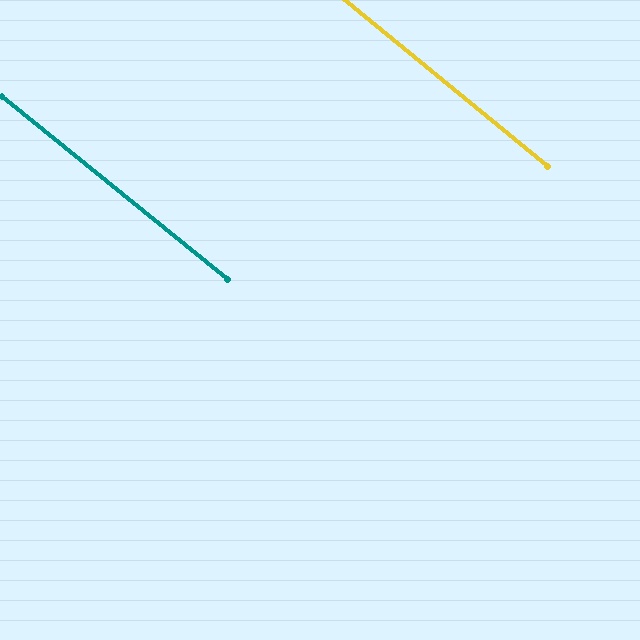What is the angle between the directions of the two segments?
Approximately 0 degrees.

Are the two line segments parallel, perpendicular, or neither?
Parallel — their directions differ by only 0.4°.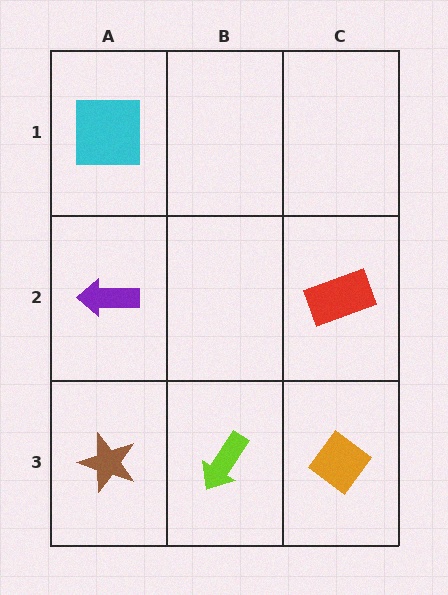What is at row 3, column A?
A brown star.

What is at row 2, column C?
A red rectangle.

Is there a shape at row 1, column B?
No, that cell is empty.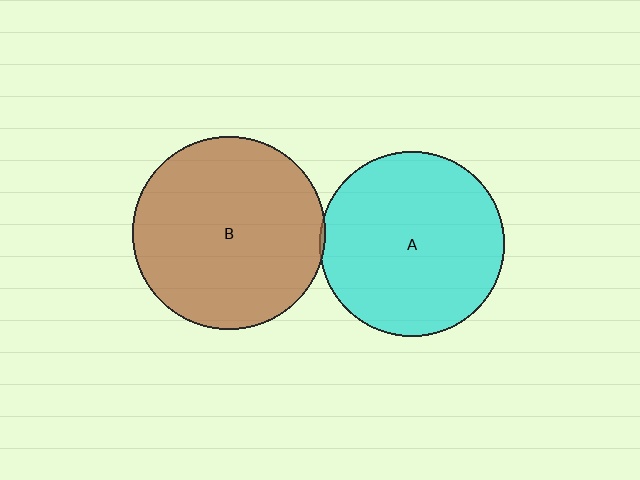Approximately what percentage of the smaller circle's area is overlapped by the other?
Approximately 5%.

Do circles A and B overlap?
Yes.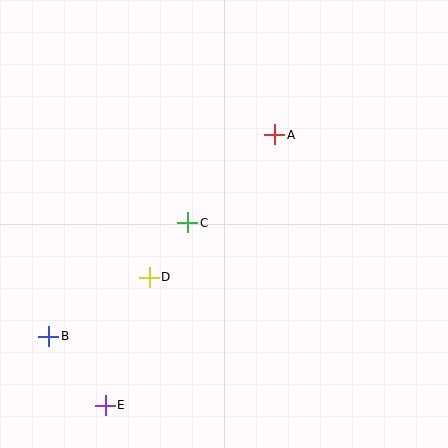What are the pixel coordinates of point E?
Point E is at (105, 405).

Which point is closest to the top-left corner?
Point C is closest to the top-left corner.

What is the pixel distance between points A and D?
The distance between A and D is 190 pixels.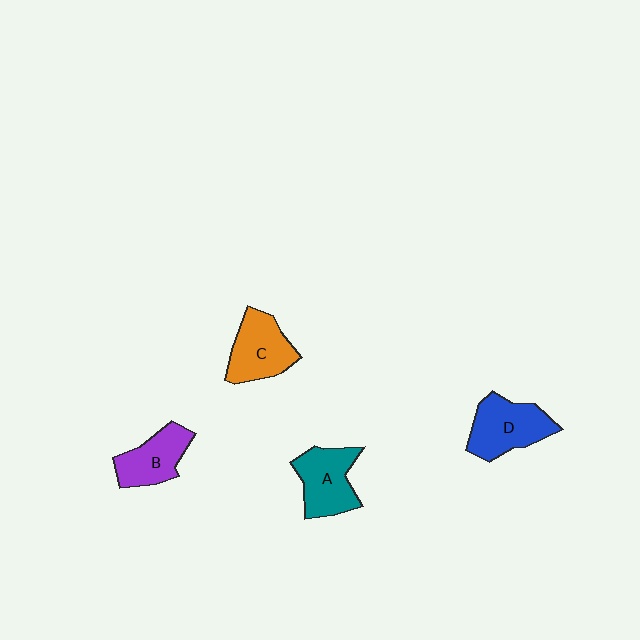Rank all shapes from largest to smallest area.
From largest to smallest: D (blue), A (teal), C (orange), B (purple).